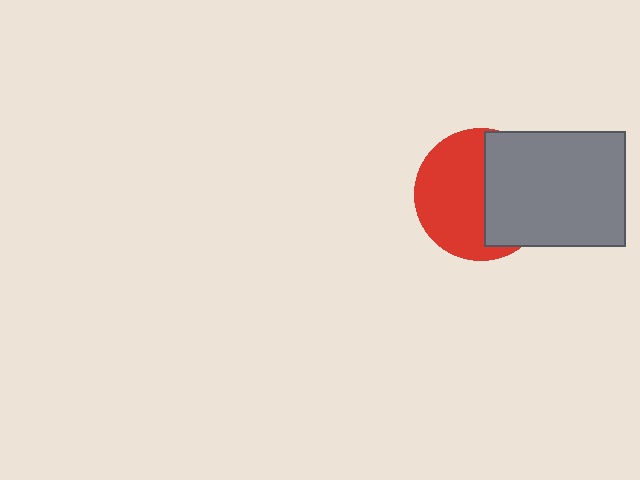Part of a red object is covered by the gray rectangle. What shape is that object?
It is a circle.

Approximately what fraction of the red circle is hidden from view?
Roughly 45% of the red circle is hidden behind the gray rectangle.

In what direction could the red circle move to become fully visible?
The red circle could move left. That would shift it out from behind the gray rectangle entirely.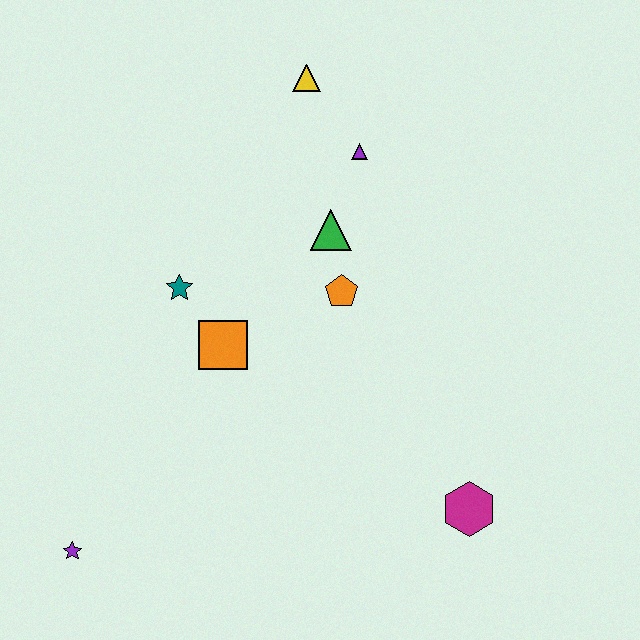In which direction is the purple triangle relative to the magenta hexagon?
The purple triangle is above the magenta hexagon.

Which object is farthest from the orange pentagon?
The purple star is farthest from the orange pentagon.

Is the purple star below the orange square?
Yes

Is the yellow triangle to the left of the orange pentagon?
Yes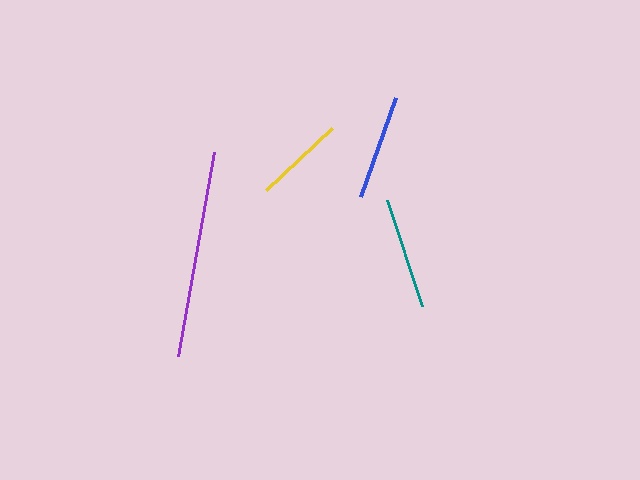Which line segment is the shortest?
The yellow line is the shortest at approximately 90 pixels.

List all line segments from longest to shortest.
From longest to shortest: purple, teal, blue, yellow.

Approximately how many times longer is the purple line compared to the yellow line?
The purple line is approximately 2.3 times the length of the yellow line.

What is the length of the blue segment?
The blue segment is approximately 105 pixels long.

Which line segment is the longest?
The purple line is the longest at approximately 207 pixels.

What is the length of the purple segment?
The purple segment is approximately 207 pixels long.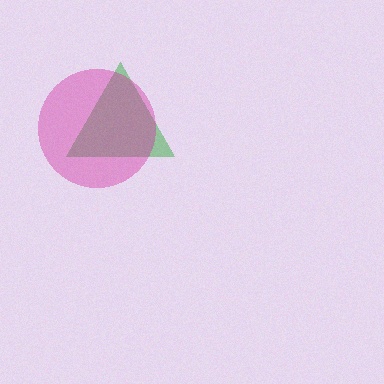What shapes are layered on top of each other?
The layered shapes are: a green triangle, a magenta circle.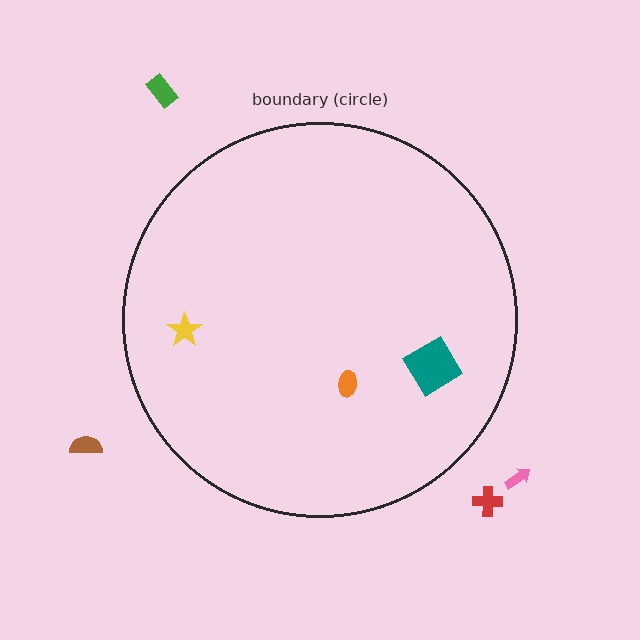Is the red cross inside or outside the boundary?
Outside.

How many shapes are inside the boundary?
3 inside, 4 outside.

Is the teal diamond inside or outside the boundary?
Inside.